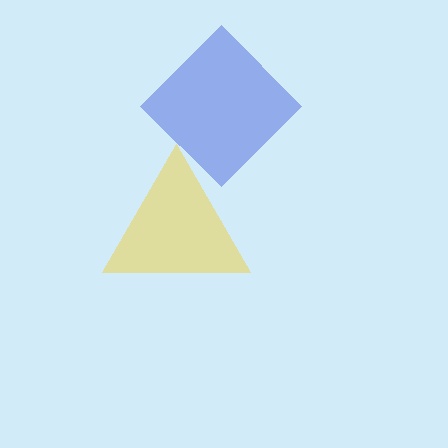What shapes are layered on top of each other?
The layered shapes are: a yellow triangle, a blue diamond.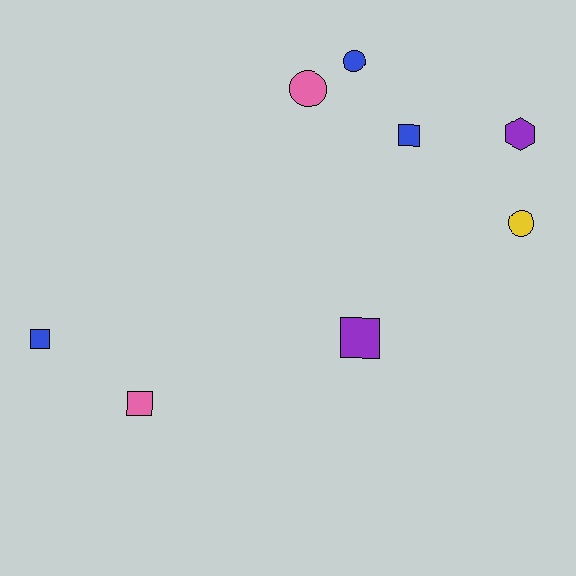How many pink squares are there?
There is 1 pink square.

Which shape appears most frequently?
Square, with 4 objects.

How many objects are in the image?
There are 8 objects.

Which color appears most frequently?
Blue, with 3 objects.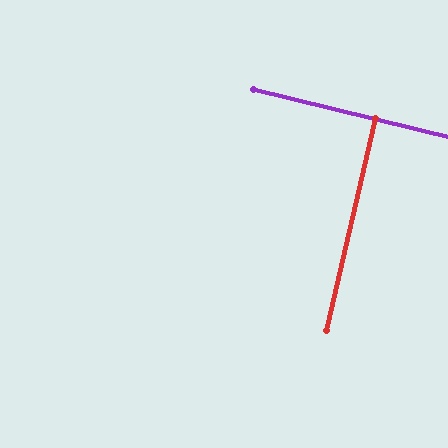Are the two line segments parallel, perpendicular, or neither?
Perpendicular — they meet at approximately 89°.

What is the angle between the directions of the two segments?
Approximately 89 degrees.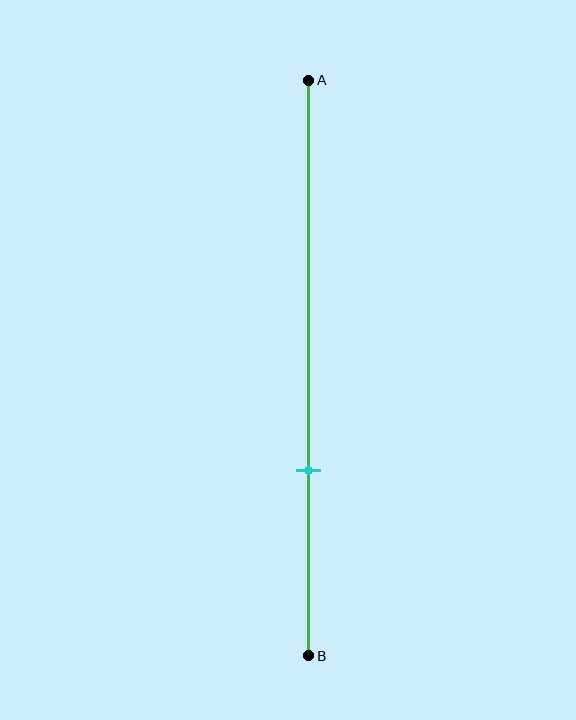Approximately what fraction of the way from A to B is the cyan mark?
The cyan mark is approximately 70% of the way from A to B.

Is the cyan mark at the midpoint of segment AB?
No, the mark is at about 70% from A, not at the 50% midpoint.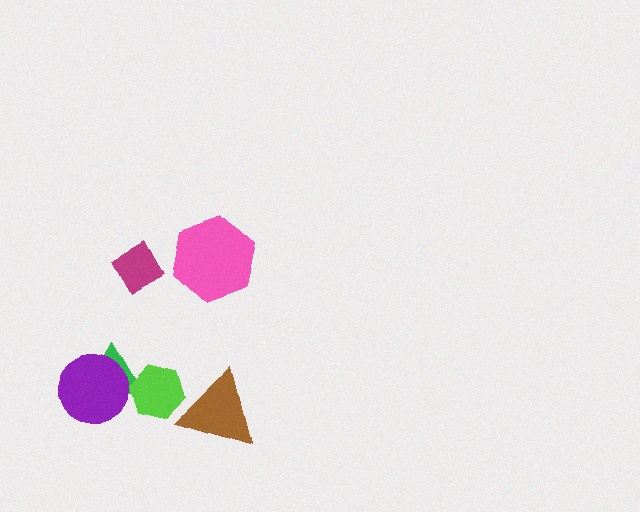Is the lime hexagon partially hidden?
Yes, it is partially covered by another shape.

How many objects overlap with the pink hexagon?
0 objects overlap with the pink hexagon.